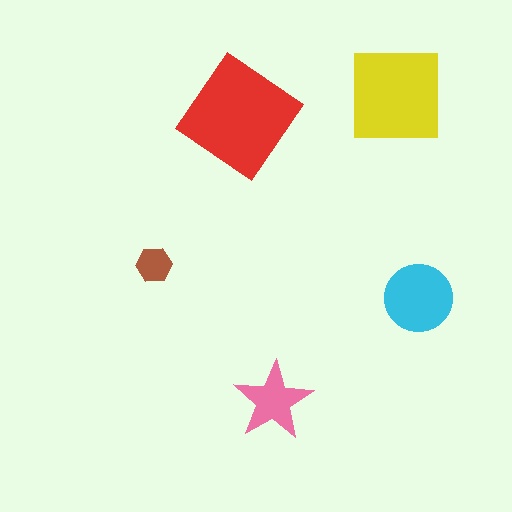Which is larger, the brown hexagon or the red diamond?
The red diamond.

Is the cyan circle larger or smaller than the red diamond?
Smaller.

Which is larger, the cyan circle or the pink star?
The cyan circle.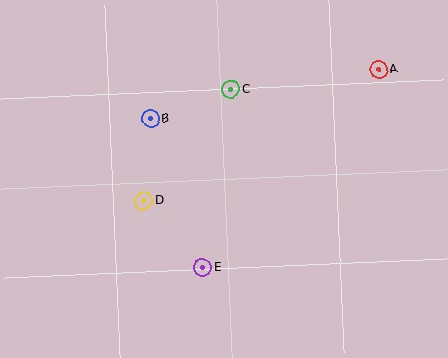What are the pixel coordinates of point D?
Point D is at (144, 201).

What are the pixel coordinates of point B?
Point B is at (151, 119).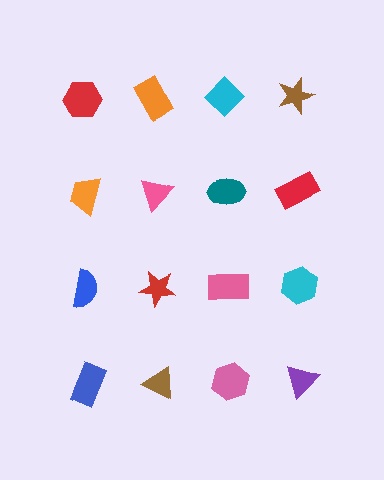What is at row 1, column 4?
A brown star.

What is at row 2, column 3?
A teal ellipse.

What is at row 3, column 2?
A red star.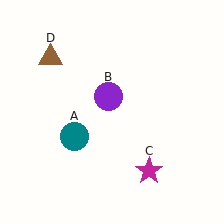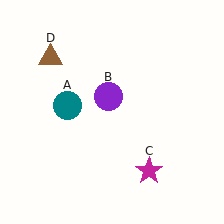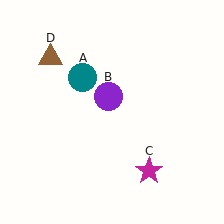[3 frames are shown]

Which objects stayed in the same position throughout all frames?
Purple circle (object B) and magenta star (object C) and brown triangle (object D) remained stationary.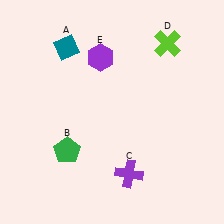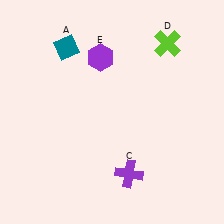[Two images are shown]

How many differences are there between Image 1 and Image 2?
There is 1 difference between the two images.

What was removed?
The green pentagon (B) was removed in Image 2.